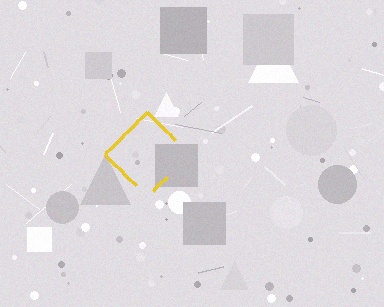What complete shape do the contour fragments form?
The contour fragments form a diamond.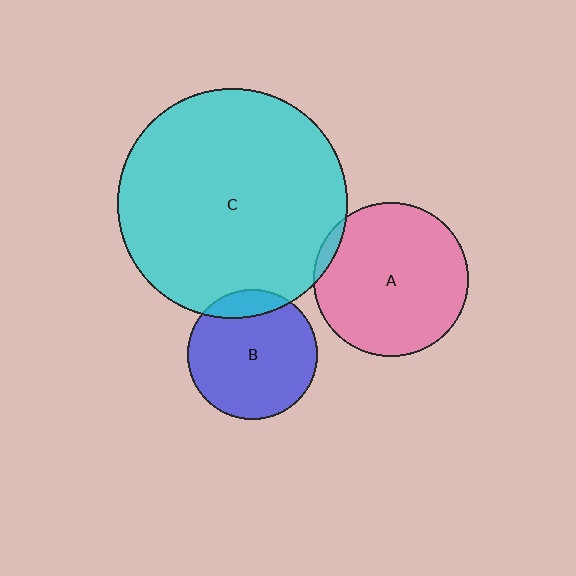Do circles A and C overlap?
Yes.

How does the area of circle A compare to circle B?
Approximately 1.4 times.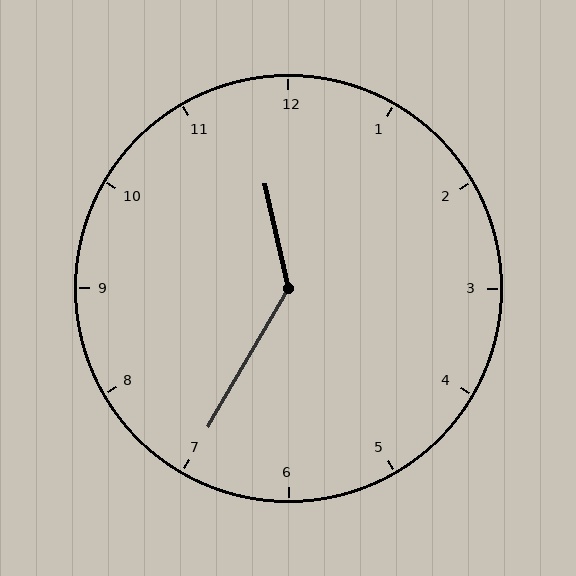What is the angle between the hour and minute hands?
Approximately 138 degrees.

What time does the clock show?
11:35.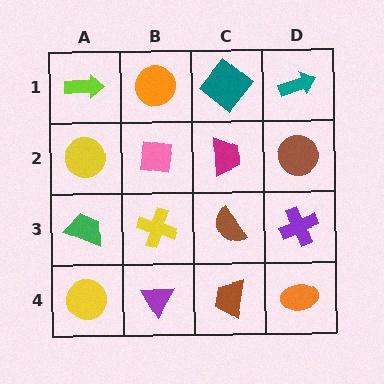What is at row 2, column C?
A magenta trapezoid.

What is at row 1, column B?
An orange circle.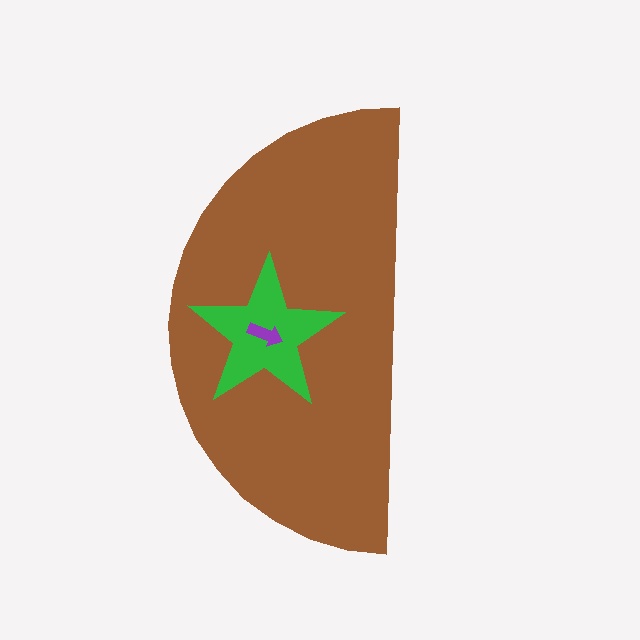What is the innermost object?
The purple arrow.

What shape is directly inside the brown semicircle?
The green star.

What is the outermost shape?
The brown semicircle.